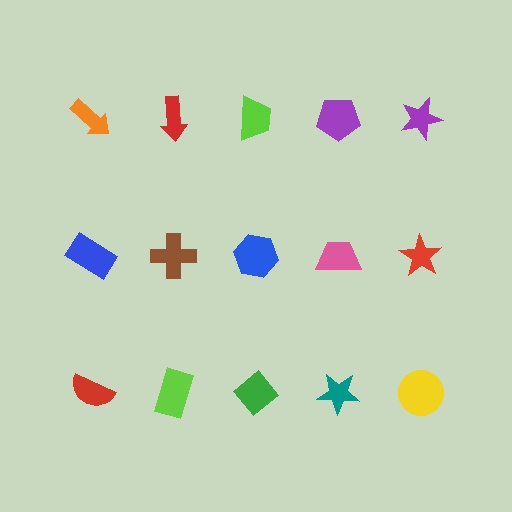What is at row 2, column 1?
A blue rectangle.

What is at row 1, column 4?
A purple pentagon.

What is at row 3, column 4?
A teal star.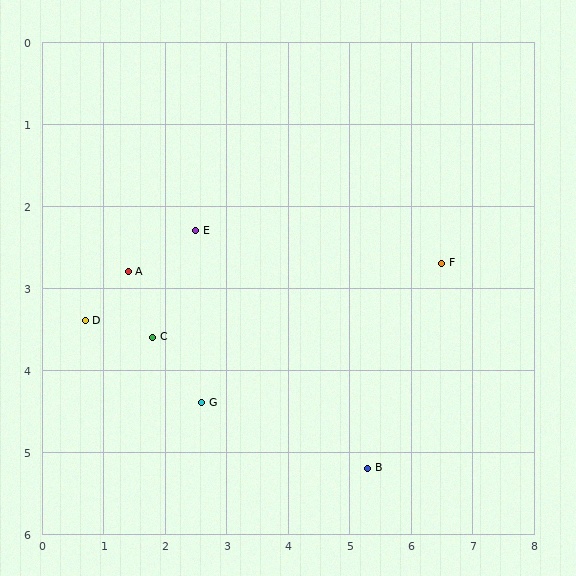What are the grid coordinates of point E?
Point E is at approximately (2.5, 2.3).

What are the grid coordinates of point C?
Point C is at approximately (1.8, 3.6).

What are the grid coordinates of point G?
Point G is at approximately (2.6, 4.4).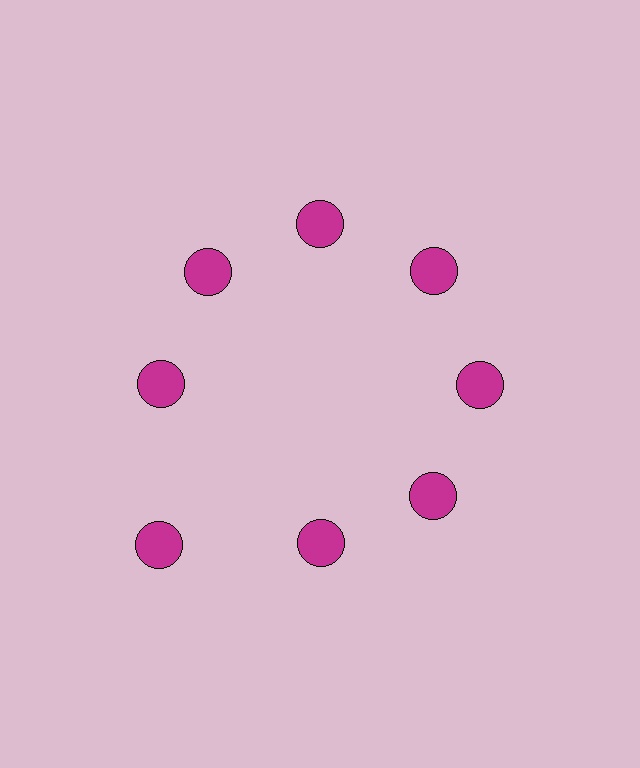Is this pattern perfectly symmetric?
No. The 8 magenta circles are arranged in a ring, but one element near the 8 o'clock position is pushed outward from the center, breaking the 8-fold rotational symmetry.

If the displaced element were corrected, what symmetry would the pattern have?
It would have 8-fold rotational symmetry — the pattern would map onto itself every 45 degrees.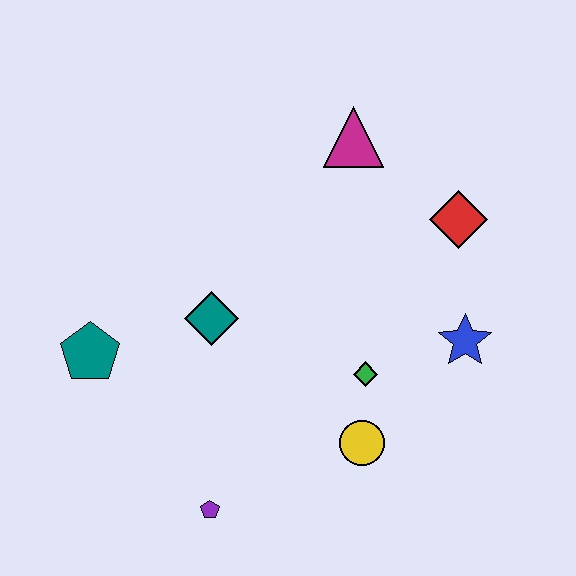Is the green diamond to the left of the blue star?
Yes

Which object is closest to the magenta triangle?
The red diamond is closest to the magenta triangle.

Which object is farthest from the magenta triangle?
The purple pentagon is farthest from the magenta triangle.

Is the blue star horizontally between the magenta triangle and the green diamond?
No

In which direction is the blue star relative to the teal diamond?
The blue star is to the right of the teal diamond.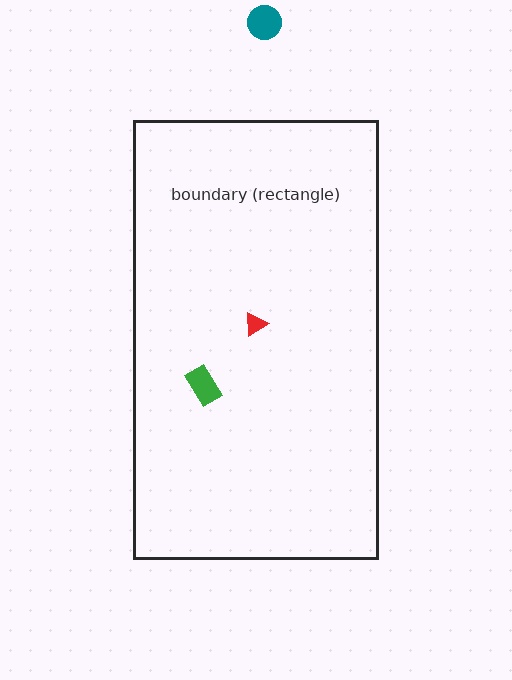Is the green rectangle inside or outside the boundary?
Inside.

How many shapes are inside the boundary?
2 inside, 1 outside.